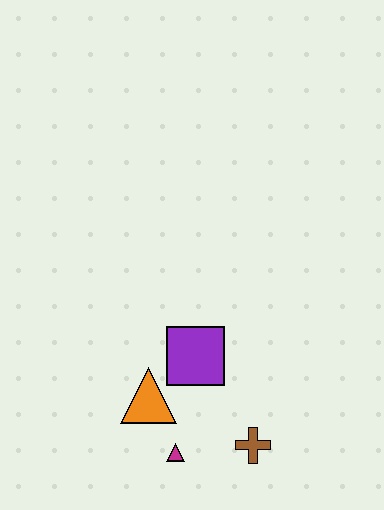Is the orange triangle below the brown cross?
No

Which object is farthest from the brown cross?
The orange triangle is farthest from the brown cross.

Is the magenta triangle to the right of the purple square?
No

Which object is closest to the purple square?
The orange triangle is closest to the purple square.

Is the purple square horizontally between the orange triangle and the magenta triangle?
No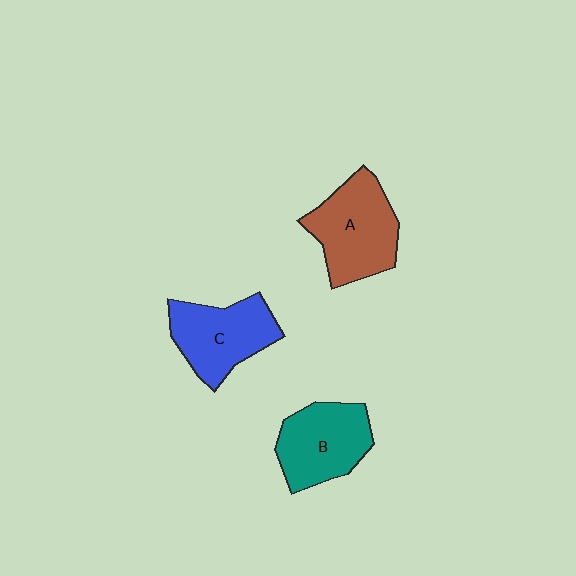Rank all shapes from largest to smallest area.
From largest to smallest: A (brown), C (blue), B (teal).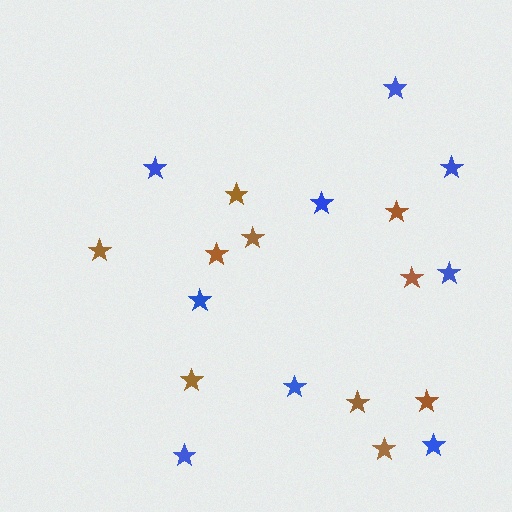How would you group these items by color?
There are 2 groups: one group of brown stars (10) and one group of blue stars (9).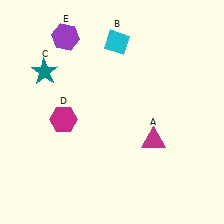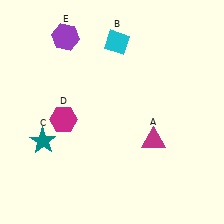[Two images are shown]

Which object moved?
The teal star (C) moved down.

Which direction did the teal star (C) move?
The teal star (C) moved down.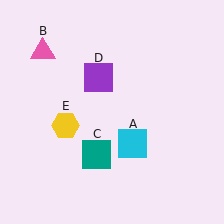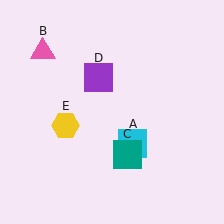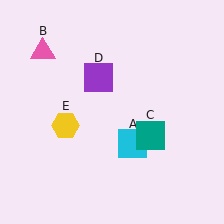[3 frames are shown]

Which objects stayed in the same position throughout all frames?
Cyan square (object A) and pink triangle (object B) and purple square (object D) and yellow hexagon (object E) remained stationary.